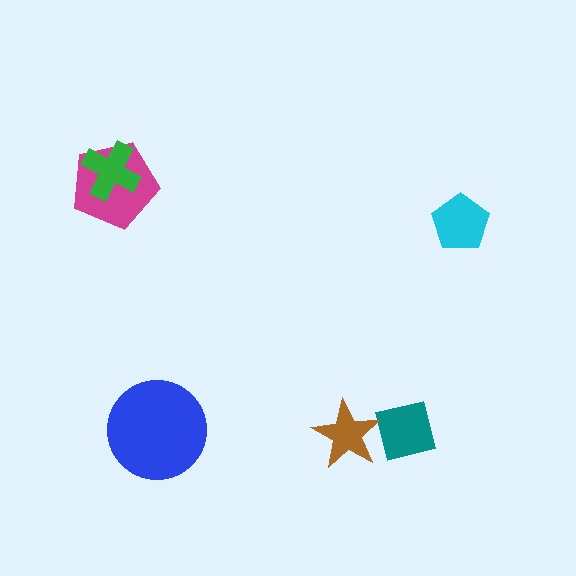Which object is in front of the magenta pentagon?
The green cross is in front of the magenta pentagon.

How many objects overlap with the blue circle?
0 objects overlap with the blue circle.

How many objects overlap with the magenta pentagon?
1 object overlaps with the magenta pentagon.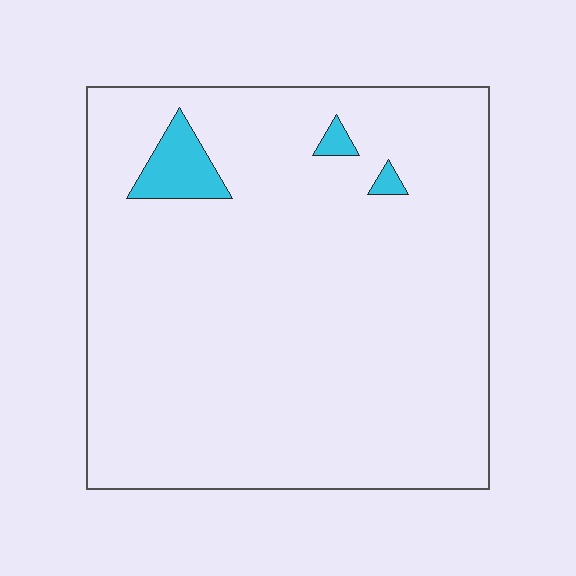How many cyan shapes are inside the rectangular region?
3.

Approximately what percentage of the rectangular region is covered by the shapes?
Approximately 5%.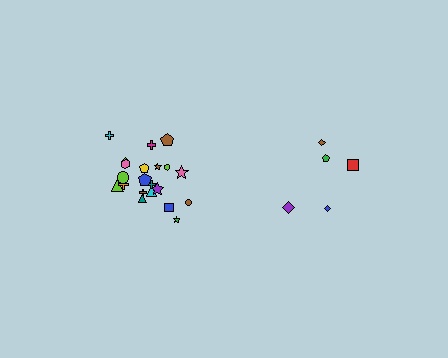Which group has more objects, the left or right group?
The left group.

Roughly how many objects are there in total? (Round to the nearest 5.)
Roughly 25 objects in total.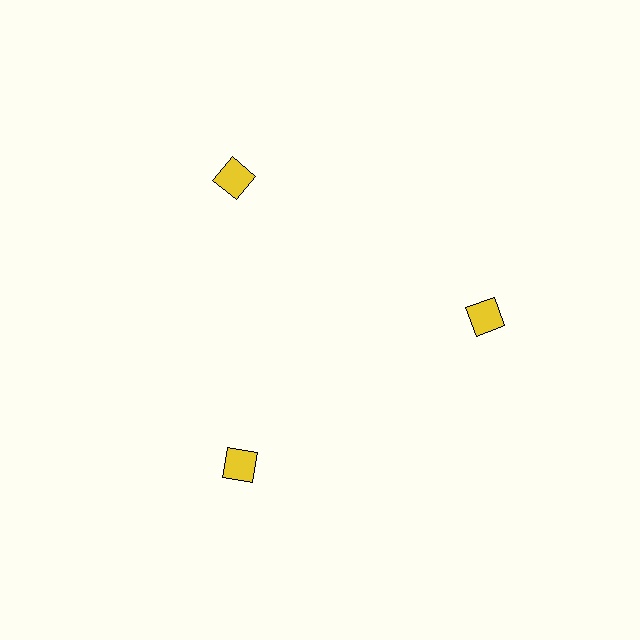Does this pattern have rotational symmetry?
Yes, this pattern has 3-fold rotational symmetry. It looks the same after rotating 120 degrees around the center.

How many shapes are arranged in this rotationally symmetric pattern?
There are 3 shapes, arranged in 3 groups of 1.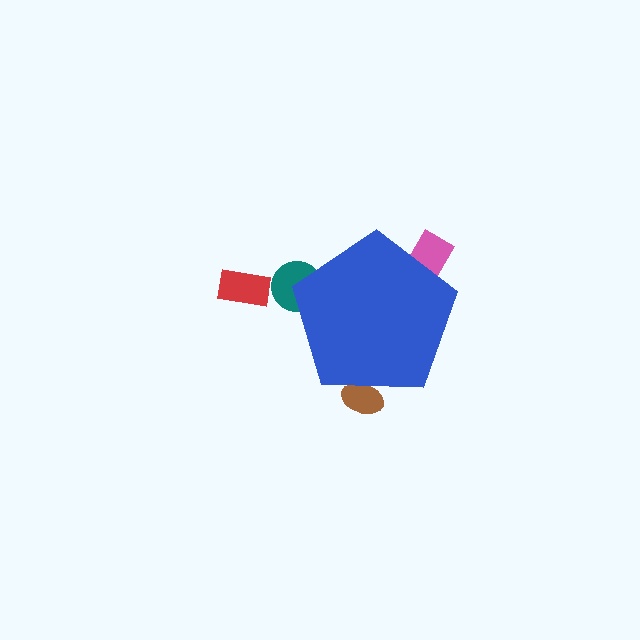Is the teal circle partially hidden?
Yes, the teal circle is partially hidden behind the blue pentagon.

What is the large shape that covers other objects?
A blue pentagon.